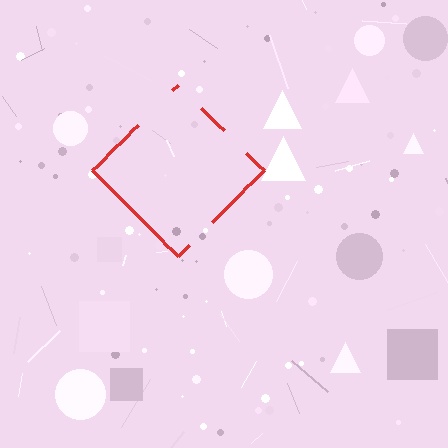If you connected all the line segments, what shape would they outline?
They would outline a diamond.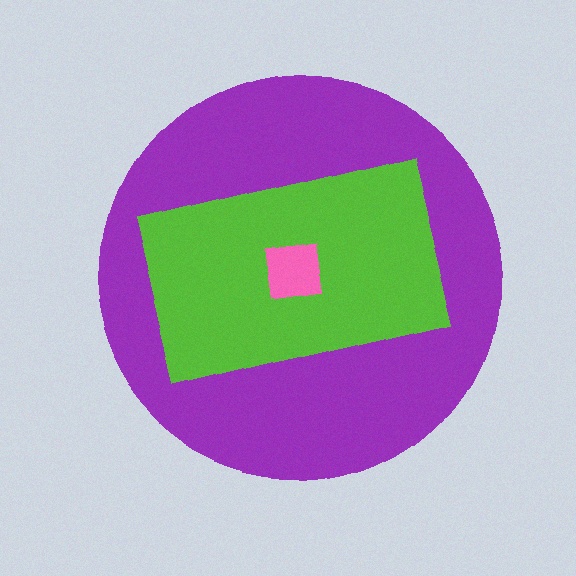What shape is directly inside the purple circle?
The lime rectangle.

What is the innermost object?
The pink square.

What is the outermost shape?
The purple circle.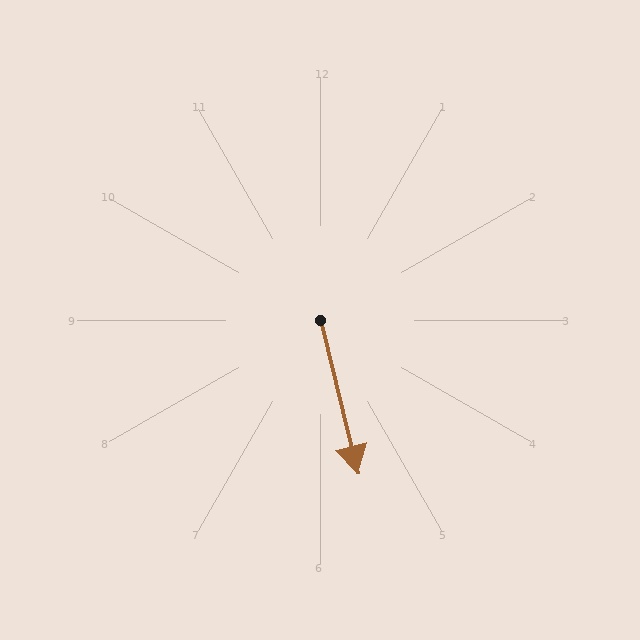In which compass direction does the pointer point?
South.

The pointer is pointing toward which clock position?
Roughly 6 o'clock.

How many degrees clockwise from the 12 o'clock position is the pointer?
Approximately 166 degrees.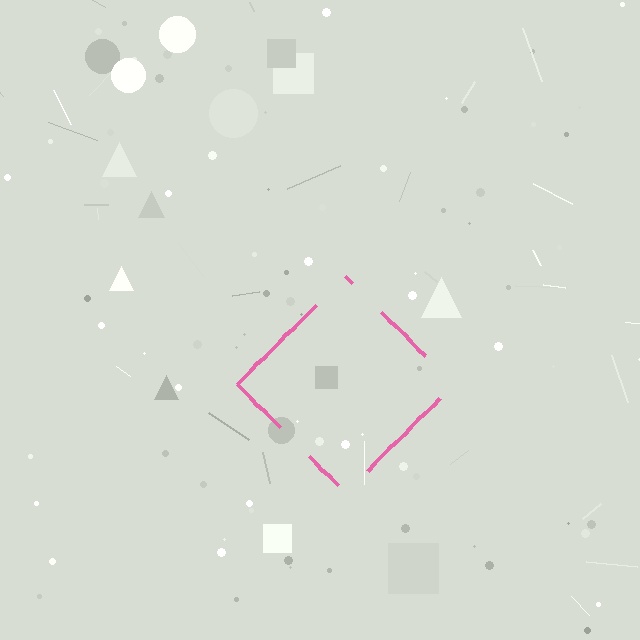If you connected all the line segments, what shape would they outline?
They would outline a diamond.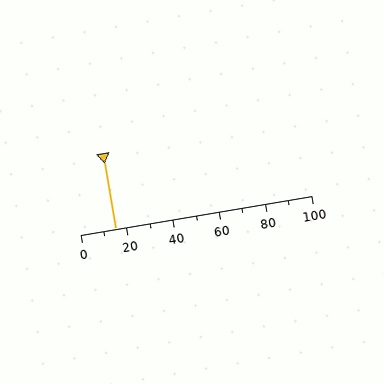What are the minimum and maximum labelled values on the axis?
The axis runs from 0 to 100.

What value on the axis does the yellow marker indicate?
The marker indicates approximately 15.